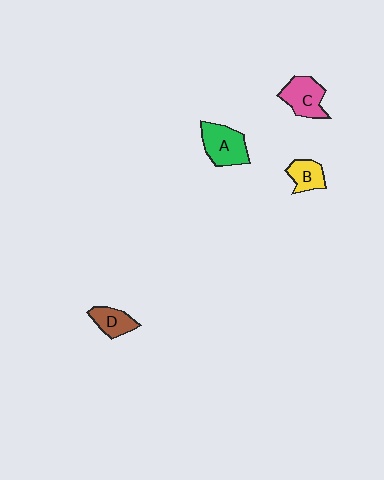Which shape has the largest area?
Shape A (green).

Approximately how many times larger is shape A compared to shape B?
Approximately 1.6 times.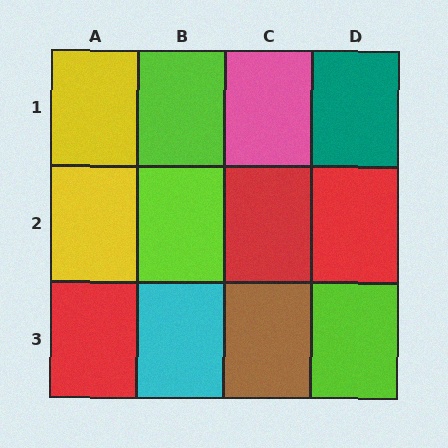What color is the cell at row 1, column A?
Yellow.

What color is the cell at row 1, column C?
Pink.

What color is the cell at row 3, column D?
Lime.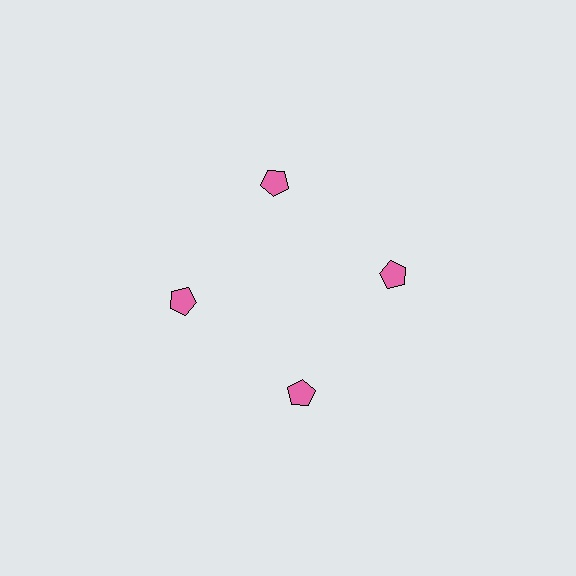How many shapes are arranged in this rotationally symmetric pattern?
There are 4 shapes, arranged in 4 groups of 1.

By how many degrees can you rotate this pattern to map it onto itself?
The pattern maps onto itself every 90 degrees of rotation.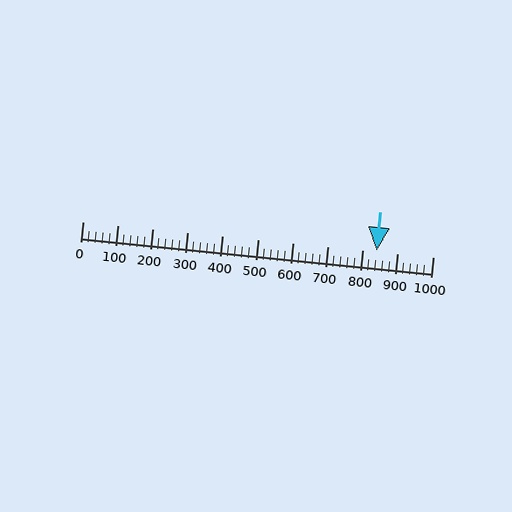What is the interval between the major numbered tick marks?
The major tick marks are spaced 100 units apart.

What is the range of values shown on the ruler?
The ruler shows values from 0 to 1000.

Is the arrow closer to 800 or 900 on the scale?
The arrow is closer to 800.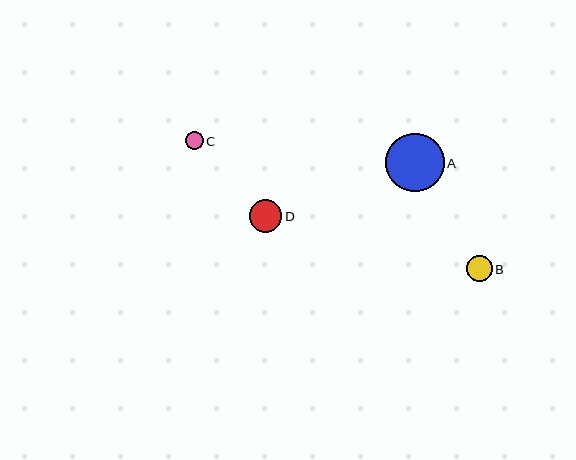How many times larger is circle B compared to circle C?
Circle B is approximately 1.4 times the size of circle C.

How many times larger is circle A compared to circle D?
Circle A is approximately 1.8 times the size of circle D.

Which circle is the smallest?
Circle C is the smallest with a size of approximately 18 pixels.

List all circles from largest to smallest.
From largest to smallest: A, D, B, C.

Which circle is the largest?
Circle A is the largest with a size of approximately 58 pixels.